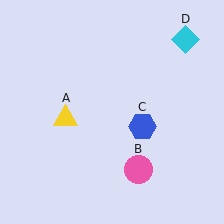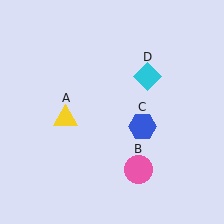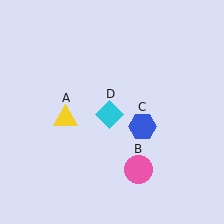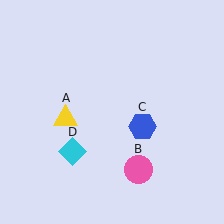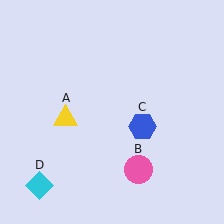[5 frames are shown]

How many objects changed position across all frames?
1 object changed position: cyan diamond (object D).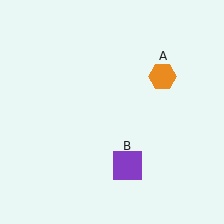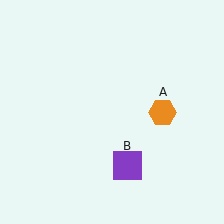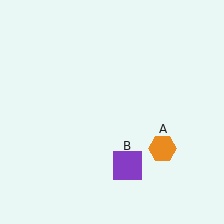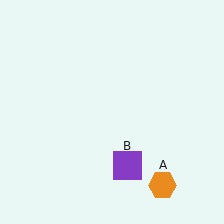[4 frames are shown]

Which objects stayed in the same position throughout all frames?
Purple square (object B) remained stationary.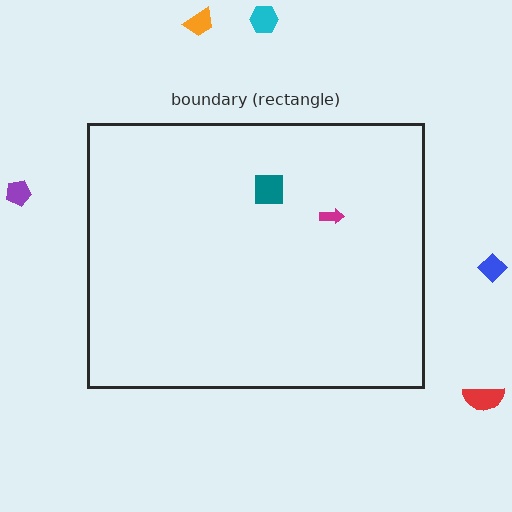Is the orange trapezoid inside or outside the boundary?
Outside.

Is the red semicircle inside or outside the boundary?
Outside.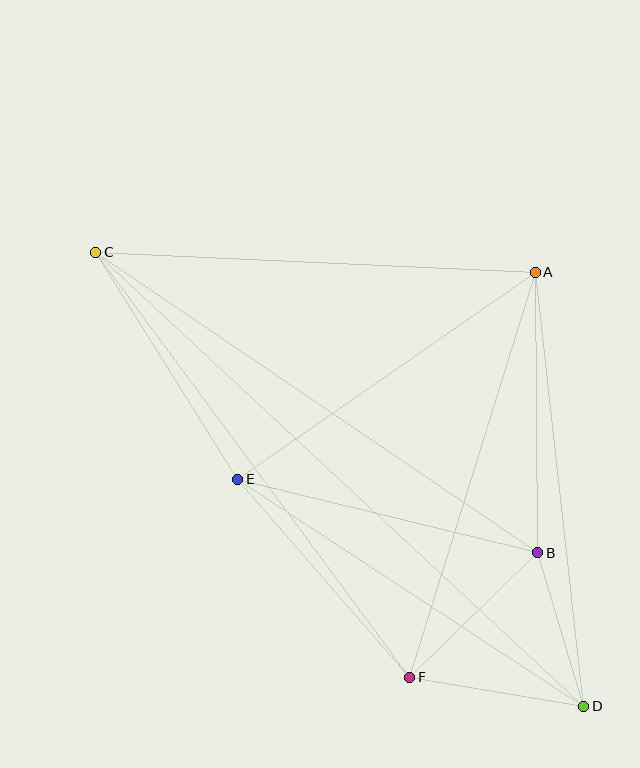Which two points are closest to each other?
Points B and D are closest to each other.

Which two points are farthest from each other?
Points C and D are farthest from each other.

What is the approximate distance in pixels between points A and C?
The distance between A and C is approximately 440 pixels.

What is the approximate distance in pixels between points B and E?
The distance between B and E is approximately 309 pixels.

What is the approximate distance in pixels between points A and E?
The distance between A and E is approximately 362 pixels.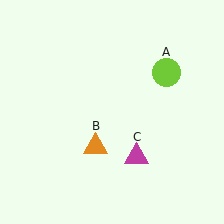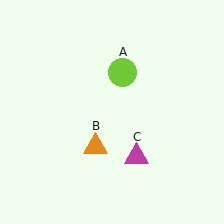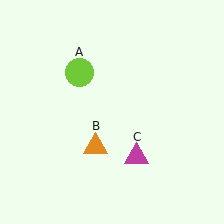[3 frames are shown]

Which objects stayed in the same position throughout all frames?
Orange triangle (object B) and magenta triangle (object C) remained stationary.